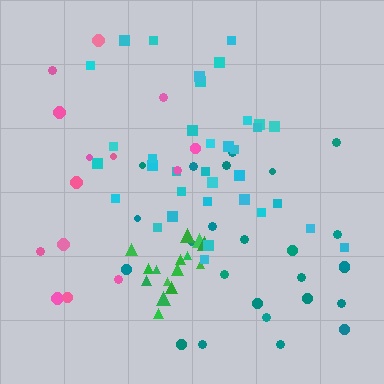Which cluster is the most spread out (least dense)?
Pink.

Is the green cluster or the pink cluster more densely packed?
Green.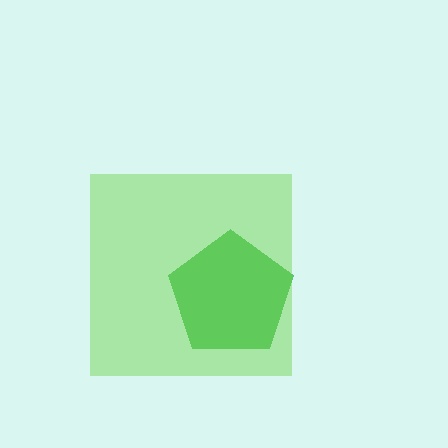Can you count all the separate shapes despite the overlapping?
Yes, there are 2 separate shapes.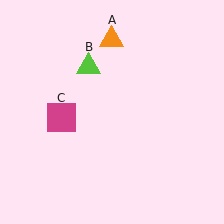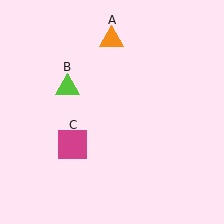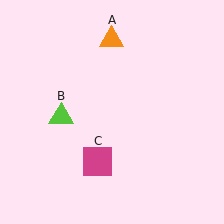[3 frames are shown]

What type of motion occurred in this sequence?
The lime triangle (object B), magenta square (object C) rotated counterclockwise around the center of the scene.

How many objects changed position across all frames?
2 objects changed position: lime triangle (object B), magenta square (object C).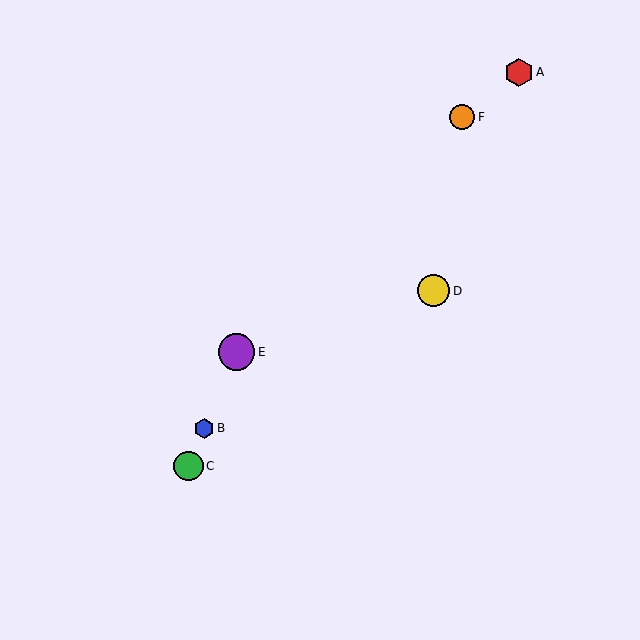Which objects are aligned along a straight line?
Objects B, C, E are aligned along a straight line.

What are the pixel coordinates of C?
Object C is at (188, 466).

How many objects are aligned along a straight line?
3 objects (B, C, E) are aligned along a straight line.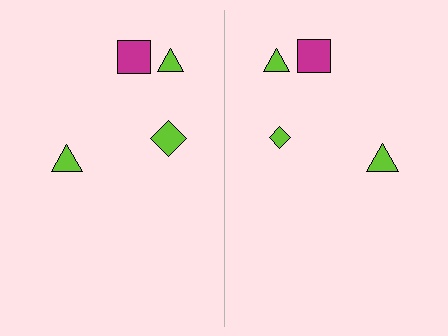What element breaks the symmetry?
The lime diamond on the right side has a different size than its mirror counterpart.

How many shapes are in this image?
There are 8 shapes in this image.